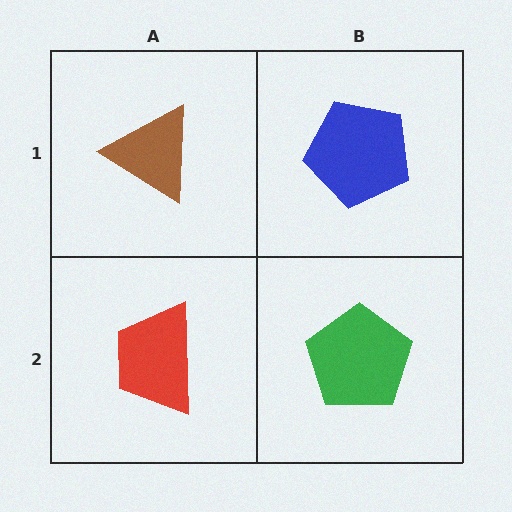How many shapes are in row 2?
2 shapes.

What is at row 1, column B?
A blue pentagon.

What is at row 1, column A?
A brown triangle.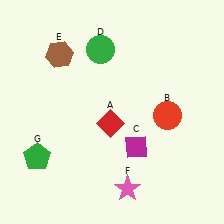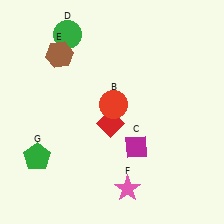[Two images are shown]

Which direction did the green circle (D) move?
The green circle (D) moved left.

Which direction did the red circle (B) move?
The red circle (B) moved left.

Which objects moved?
The objects that moved are: the red circle (B), the green circle (D).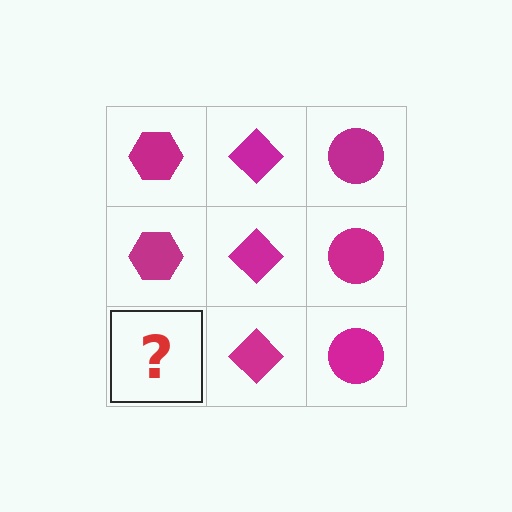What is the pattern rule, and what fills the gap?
The rule is that each column has a consistent shape. The gap should be filled with a magenta hexagon.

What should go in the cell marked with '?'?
The missing cell should contain a magenta hexagon.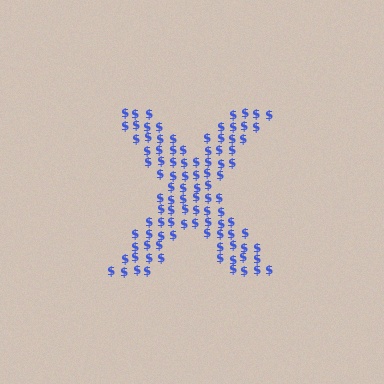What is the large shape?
The large shape is the letter X.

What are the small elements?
The small elements are dollar signs.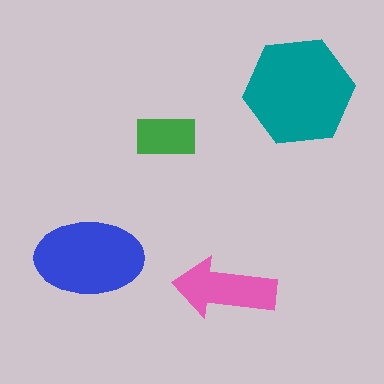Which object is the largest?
The teal hexagon.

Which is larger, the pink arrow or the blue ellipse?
The blue ellipse.